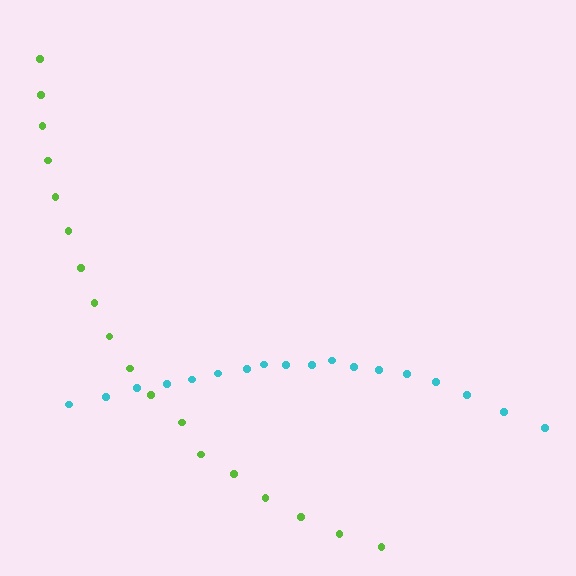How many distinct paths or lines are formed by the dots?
There are 2 distinct paths.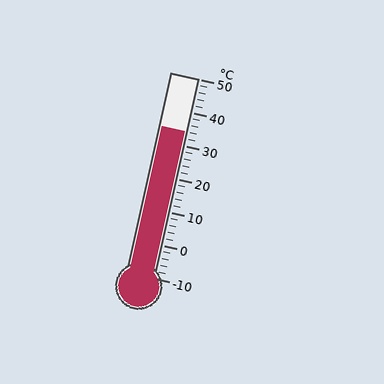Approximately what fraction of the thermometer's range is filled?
The thermometer is filled to approximately 75% of its range.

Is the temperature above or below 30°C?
The temperature is above 30°C.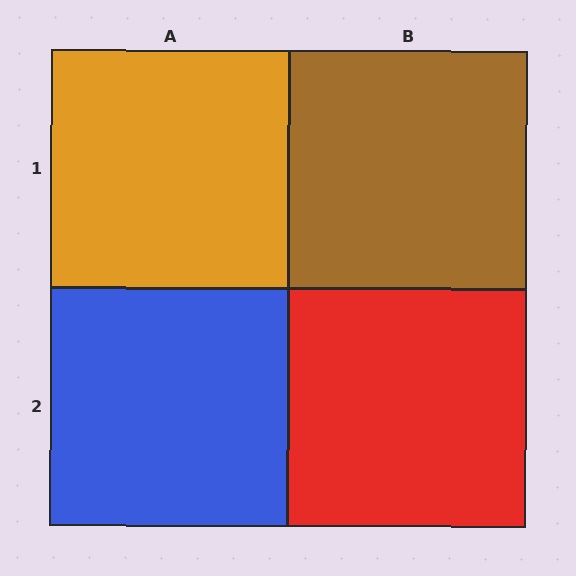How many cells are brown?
1 cell is brown.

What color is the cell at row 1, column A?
Orange.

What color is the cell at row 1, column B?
Brown.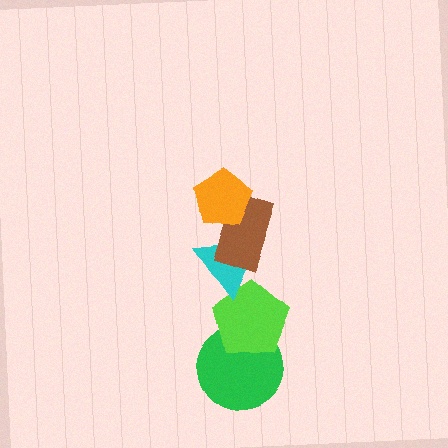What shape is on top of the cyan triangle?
The brown rectangle is on top of the cyan triangle.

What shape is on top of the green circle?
The lime pentagon is on top of the green circle.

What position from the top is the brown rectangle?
The brown rectangle is 2nd from the top.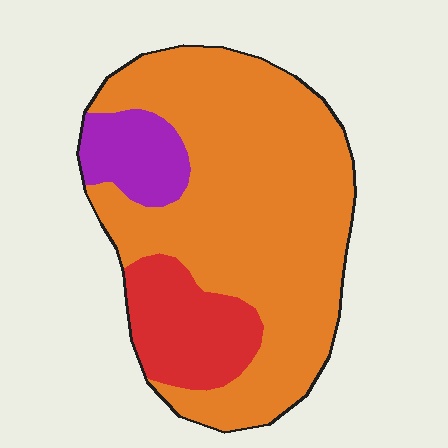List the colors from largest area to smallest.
From largest to smallest: orange, red, purple.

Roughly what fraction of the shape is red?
Red takes up less than a quarter of the shape.